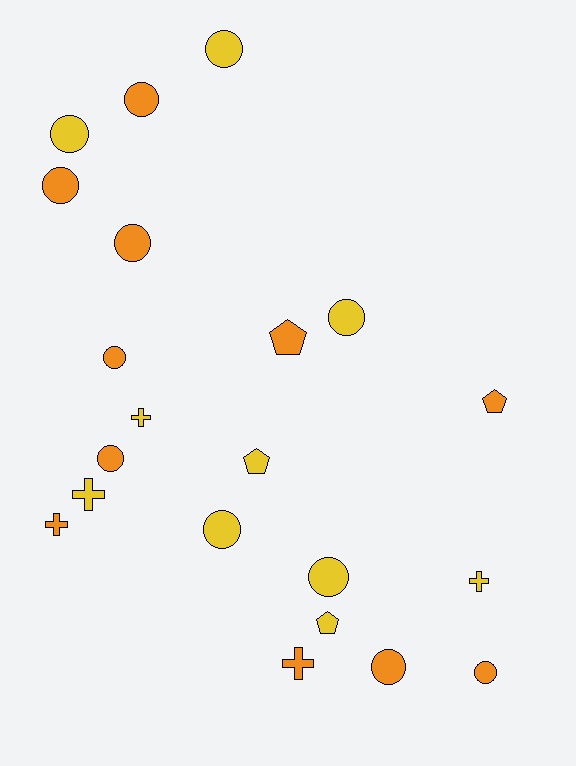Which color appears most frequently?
Orange, with 11 objects.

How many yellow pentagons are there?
There are 2 yellow pentagons.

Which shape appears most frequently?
Circle, with 12 objects.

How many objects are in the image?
There are 21 objects.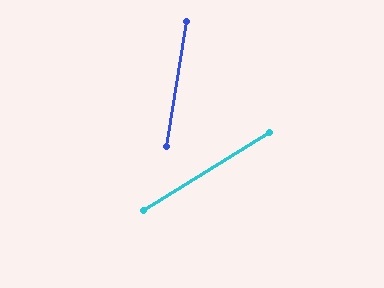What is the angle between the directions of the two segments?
Approximately 49 degrees.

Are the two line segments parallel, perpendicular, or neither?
Neither parallel nor perpendicular — they differ by about 49°.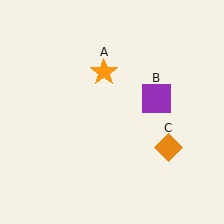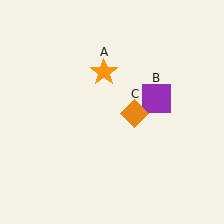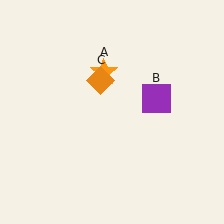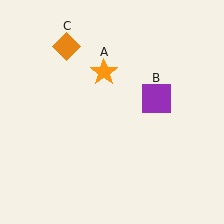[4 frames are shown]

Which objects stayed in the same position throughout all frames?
Orange star (object A) and purple square (object B) remained stationary.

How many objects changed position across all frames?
1 object changed position: orange diamond (object C).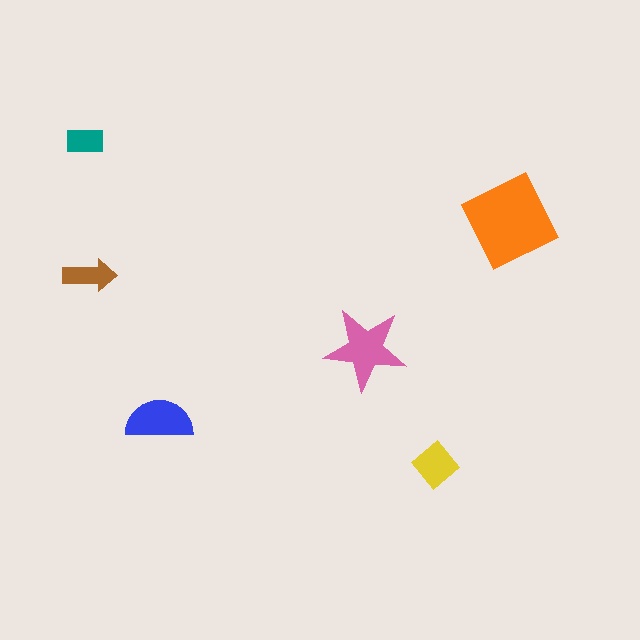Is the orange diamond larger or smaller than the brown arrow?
Larger.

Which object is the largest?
The orange diamond.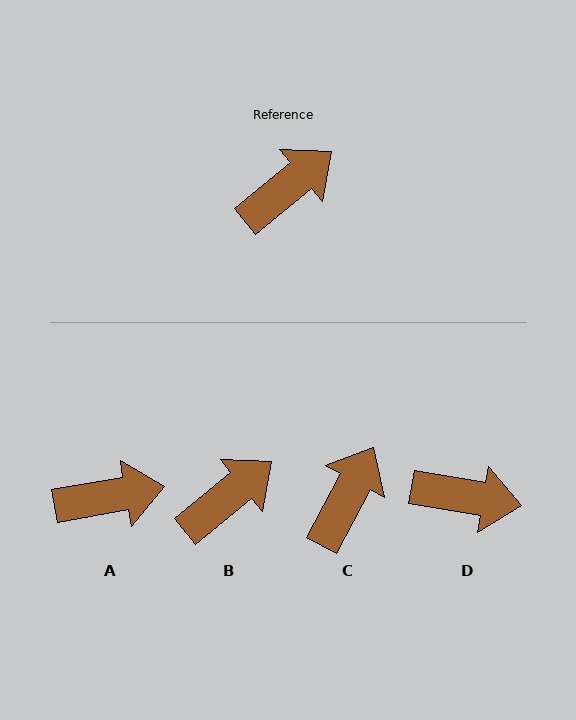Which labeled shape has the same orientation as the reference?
B.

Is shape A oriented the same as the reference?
No, it is off by about 29 degrees.